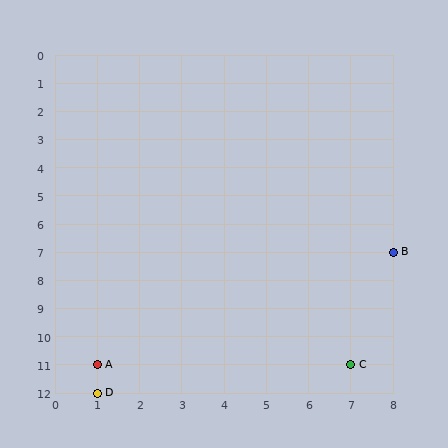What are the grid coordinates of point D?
Point D is at grid coordinates (1, 12).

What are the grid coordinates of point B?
Point B is at grid coordinates (8, 7).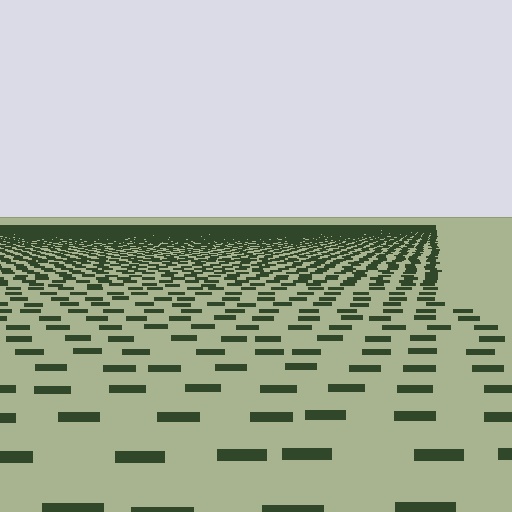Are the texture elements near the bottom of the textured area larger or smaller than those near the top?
Larger. Near the bottom, elements are closer to the viewer and appear at a bigger on-screen size.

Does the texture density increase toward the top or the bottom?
Density increases toward the top.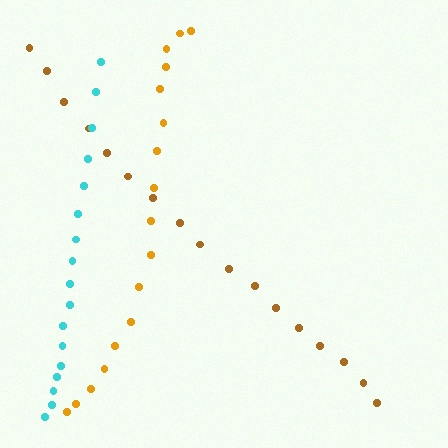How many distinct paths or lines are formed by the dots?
There are 3 distinct paths.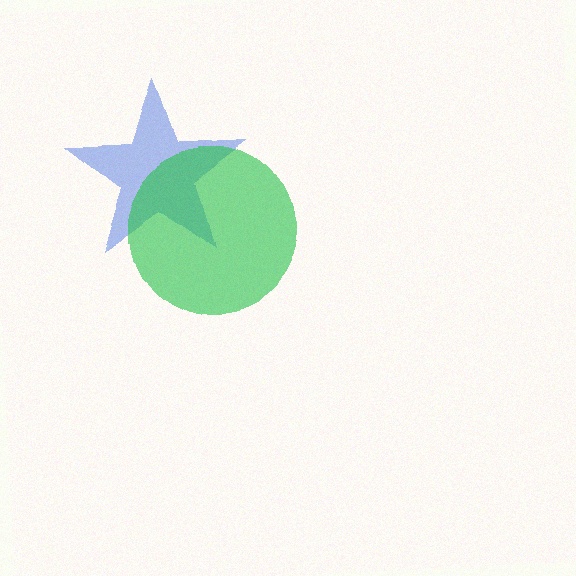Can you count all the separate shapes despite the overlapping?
Yes, there are 2 separate shapes.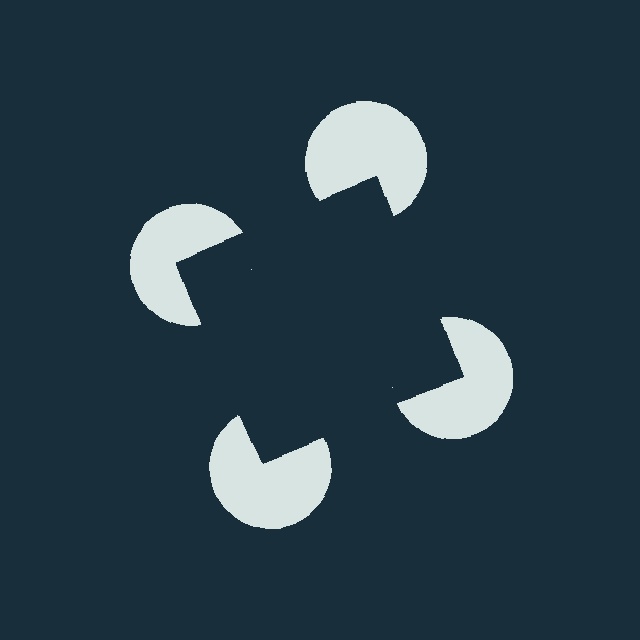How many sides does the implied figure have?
4 sides.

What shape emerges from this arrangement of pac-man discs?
An illusory square — its edges are inferred from the aligned wedge cuts in the pac-man discs, not physically drawn.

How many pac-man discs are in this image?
There are 4 — one at each vertex of the illusory square.